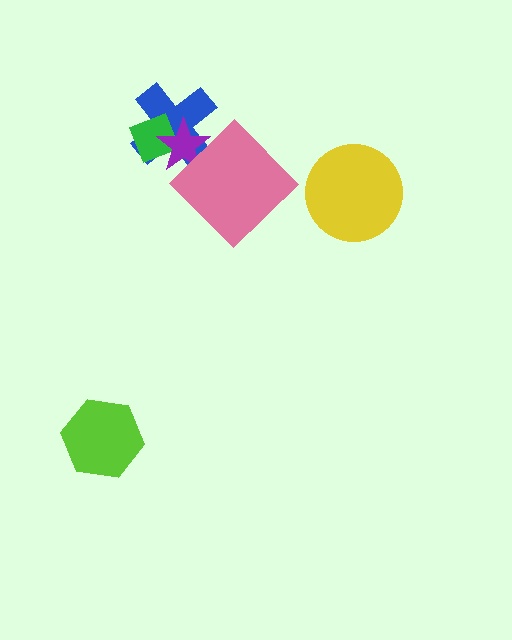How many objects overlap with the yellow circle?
0 objects overlap with the yellow circle.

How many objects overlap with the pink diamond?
1 object overlaps with the pink diamond.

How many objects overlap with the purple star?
3 objects overlap with the purple star.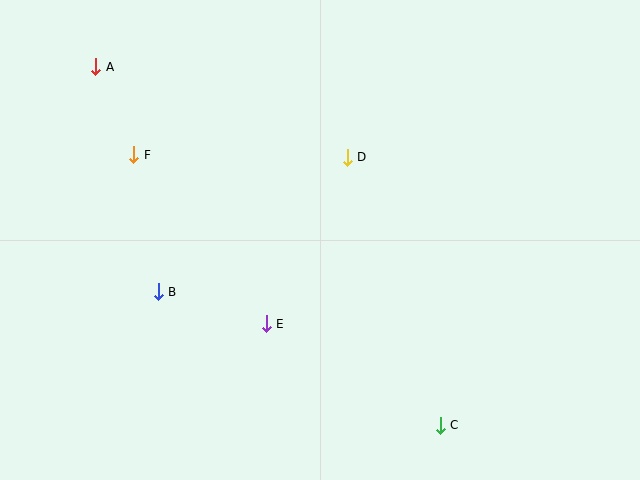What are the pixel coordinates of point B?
Point B is at (158, 292).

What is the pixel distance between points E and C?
The distance between E and C is 202 pixels.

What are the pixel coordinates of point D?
Point D is at (347, 157).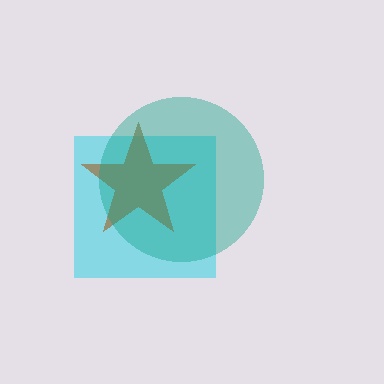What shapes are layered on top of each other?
The layered shapes are: a cyan square, a brown star, a teal circle.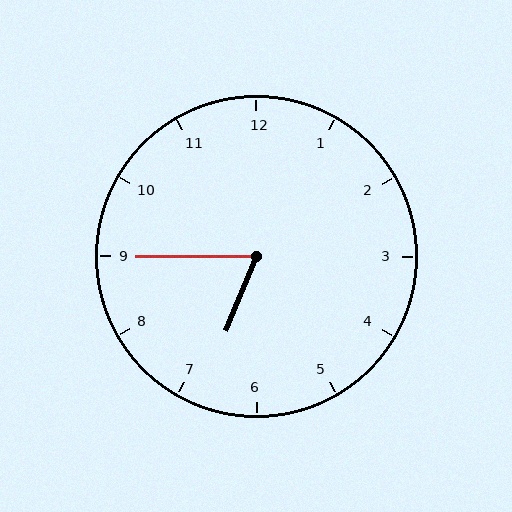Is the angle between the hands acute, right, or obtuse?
It is acute.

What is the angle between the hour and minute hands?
Approximately 68 degrees.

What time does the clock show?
6:45.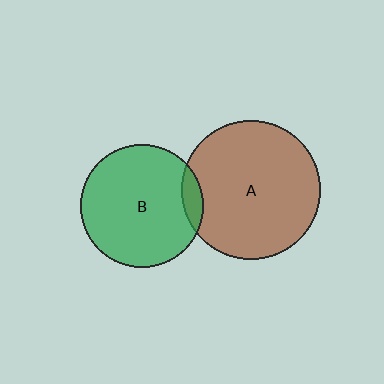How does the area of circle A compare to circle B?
Approximately 1.3 times.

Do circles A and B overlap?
Yes.